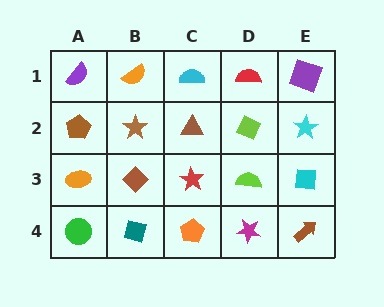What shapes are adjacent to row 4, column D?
A lime semicircle (row 3, column D), an orange pentagon (row 4, column C), a brown arrow (row 4, column E).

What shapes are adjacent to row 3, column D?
A lime diamond (row 2, column D), a magenta star (row 4, column D), a red star (row 3, column C), a cyan square (row 3, column E).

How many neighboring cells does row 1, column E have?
2.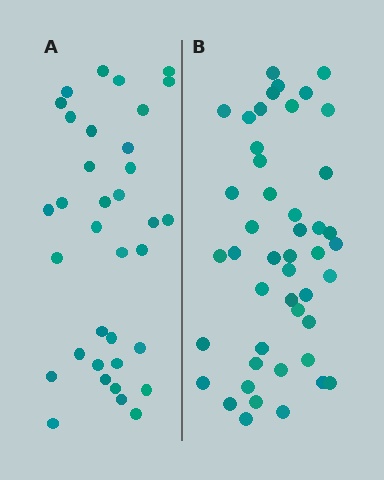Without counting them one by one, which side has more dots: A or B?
Region B (the right region) has more dots.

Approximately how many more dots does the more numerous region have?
Region B has roughly 12 or so more dots than region A.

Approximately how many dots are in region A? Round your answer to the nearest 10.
About 40 dots. (The exact count is 35, which rounds to 40.)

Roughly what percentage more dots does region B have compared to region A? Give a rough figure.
About 30% more.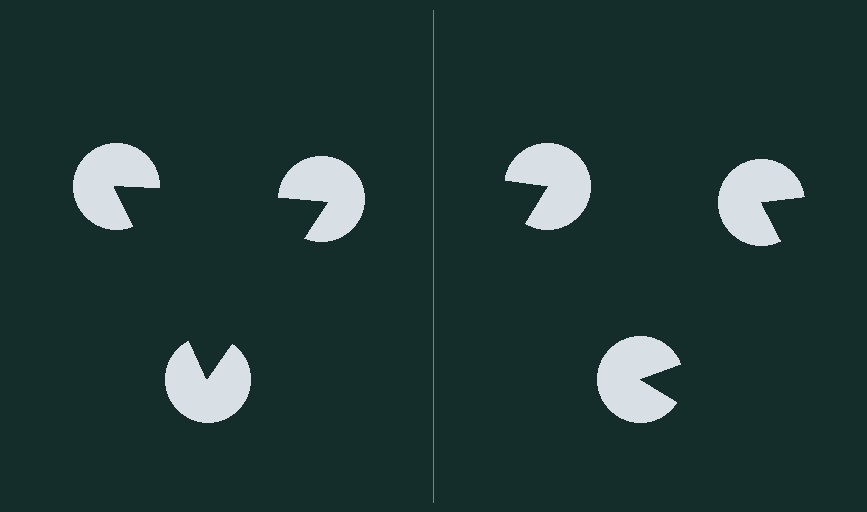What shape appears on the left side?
An illusory triangle.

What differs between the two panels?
The pac-man discs are positioned identically on both sides; only the wedge orientations differ. On the left they align to a triangle; on the right they are misaligned.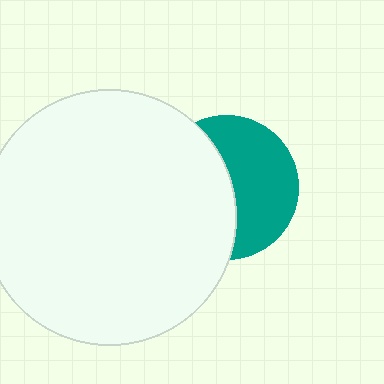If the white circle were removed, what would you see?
You would see the complete teal circle.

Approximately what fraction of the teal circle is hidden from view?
Roughly 50% of the teal circle is hidden behind the white circle.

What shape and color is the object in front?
The object in front is a white circle.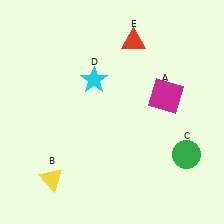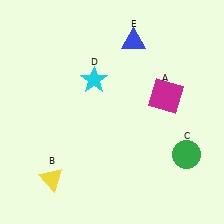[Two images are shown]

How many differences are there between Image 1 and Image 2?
There is 1 difference between the two images.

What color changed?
The triangle (E) changed from red in Image 1 to blue in Image 2.